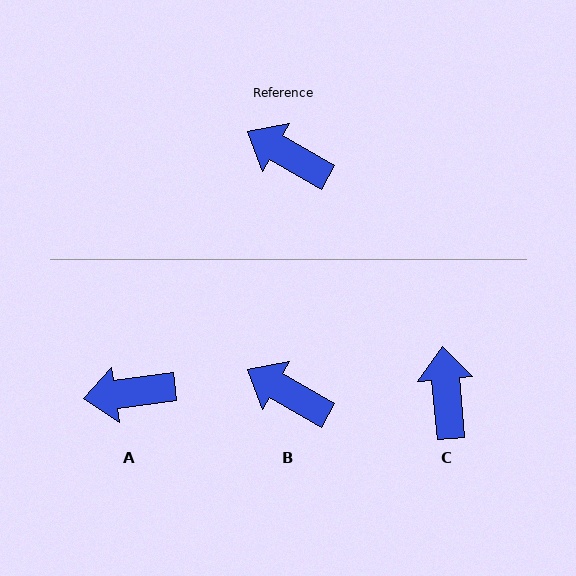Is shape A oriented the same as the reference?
No, it is off by about 37 degrees.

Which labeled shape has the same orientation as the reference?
B.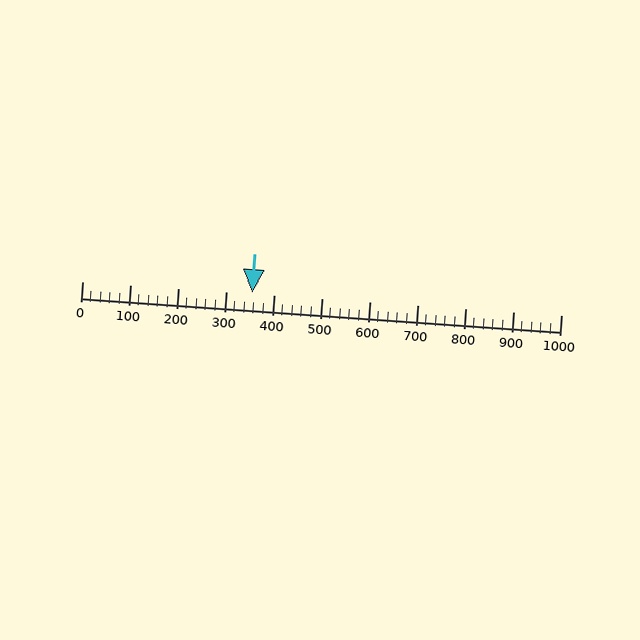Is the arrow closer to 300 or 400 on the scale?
The arrow is closer to 400.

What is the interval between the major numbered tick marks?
The major tick marks are spaced 100 units apart.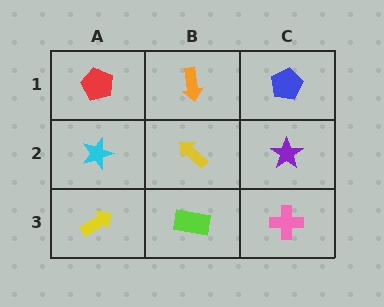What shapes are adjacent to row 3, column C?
A purple star (row 2, column C), a lime rectangle (row 3, column B).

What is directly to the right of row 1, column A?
An orange arrow.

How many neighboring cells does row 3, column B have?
3.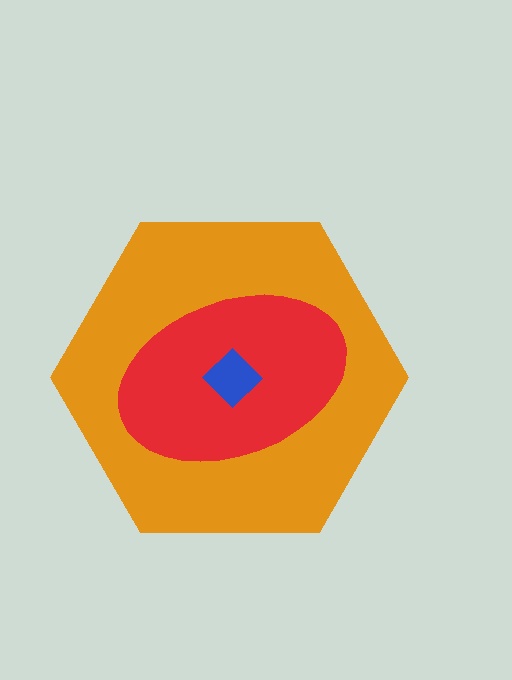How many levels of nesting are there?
3.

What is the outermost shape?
The orange hexagon.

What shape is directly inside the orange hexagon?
The red ellipse.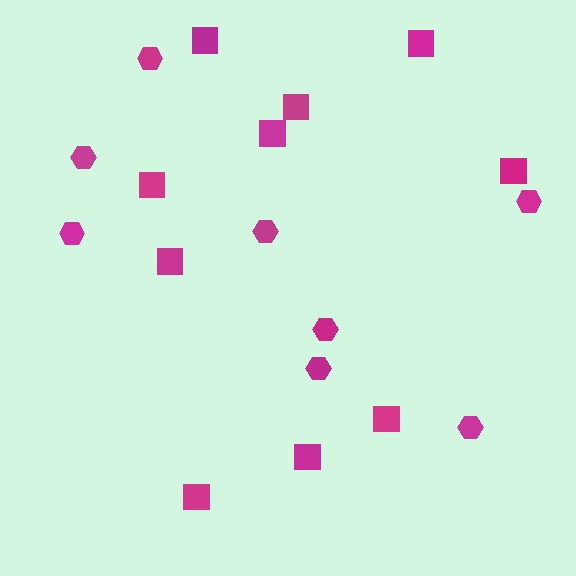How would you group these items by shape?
There are 2 groups: one group of squares (10) and one group of hexagons (8).